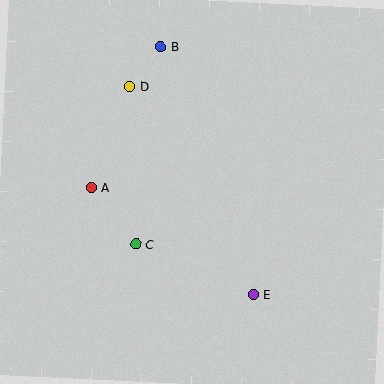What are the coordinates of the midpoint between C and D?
The midpoint between C and D is at (133, 165).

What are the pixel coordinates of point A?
Point A is at (92, 187).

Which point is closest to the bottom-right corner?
Point E is closest to the bottom-right corner.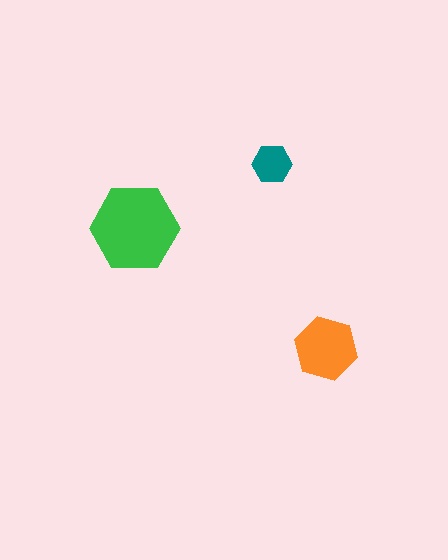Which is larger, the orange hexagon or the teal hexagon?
The orange one.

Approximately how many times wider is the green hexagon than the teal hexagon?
About 2 times wider.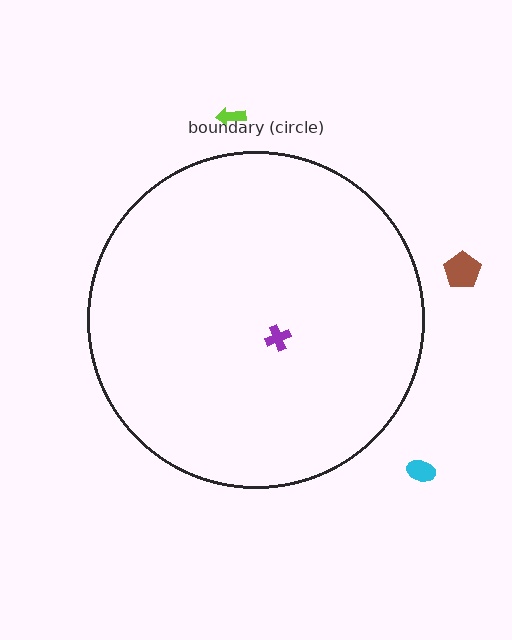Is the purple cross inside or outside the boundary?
Inside.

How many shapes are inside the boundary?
1 inside, 3 outside.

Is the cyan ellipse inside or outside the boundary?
Outside.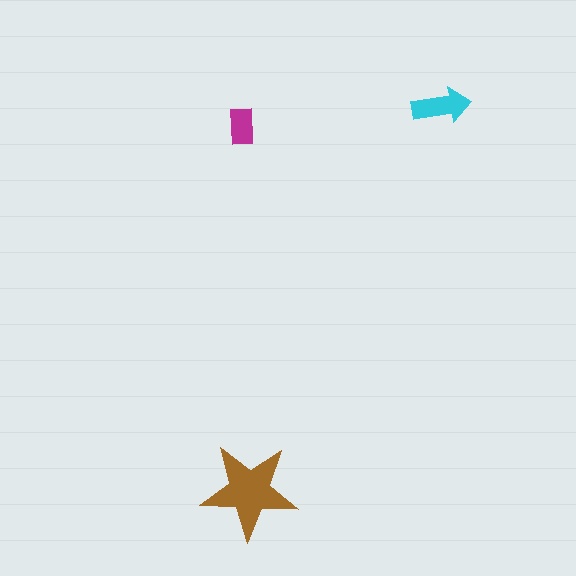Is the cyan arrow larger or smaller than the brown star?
Smaller.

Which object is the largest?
The brown star.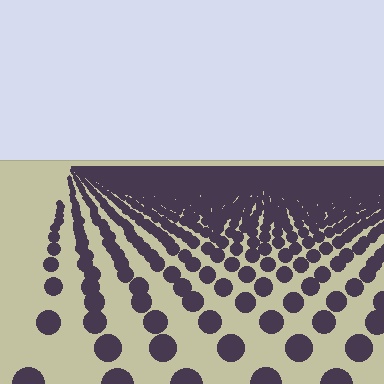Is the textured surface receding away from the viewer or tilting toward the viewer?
The surface is receding away from the viewer. Texture elements get smaller and denser toward the top.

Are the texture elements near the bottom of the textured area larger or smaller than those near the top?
Larger. Near the bottom, elements are closer to the viewer and appear at a bigger on-screen size.